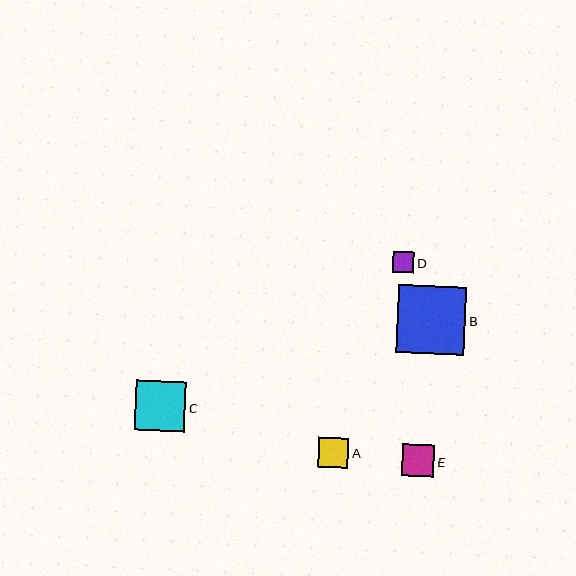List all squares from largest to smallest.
From largest to smallest: B, C, E, A, D.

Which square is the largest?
Square B is the largest with a size of approximately 68 pixels.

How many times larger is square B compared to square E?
Square B is approximately 2.1 times the size of square E.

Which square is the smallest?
Square D is the smallest with a size of approximately 22 pixels.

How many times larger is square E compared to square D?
Square E is approximately 1.5 times the size of square D.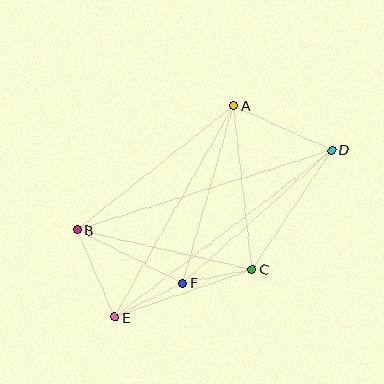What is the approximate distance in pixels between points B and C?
The distance between B and C is approximately 180 pixels.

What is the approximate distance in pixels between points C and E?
The distance between C and E is approximately 146 pixels.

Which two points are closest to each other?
Points C and F are closest to each other.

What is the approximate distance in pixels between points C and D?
The distance between C and D is approximately 143 pixels.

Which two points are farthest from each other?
Points D and E are farthest from each other.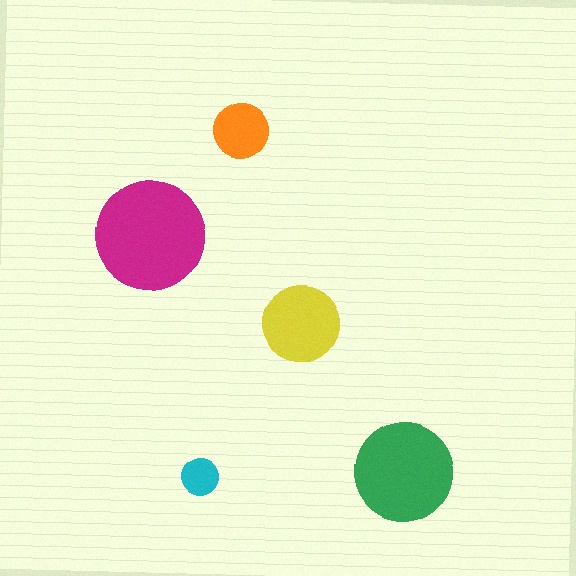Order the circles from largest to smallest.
the magenta one, the green one, the yellow one, the orange one, the cyan one.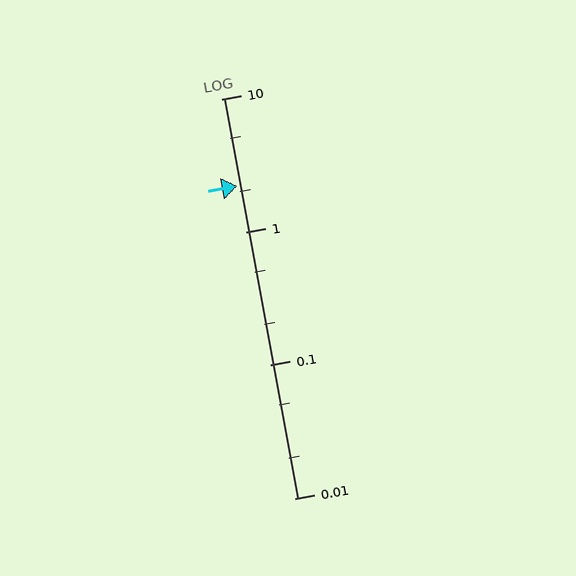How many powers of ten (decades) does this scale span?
The scale spans 3 decades, from 0.01 to 10.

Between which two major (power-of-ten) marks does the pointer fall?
The pointer is between 1 and 10.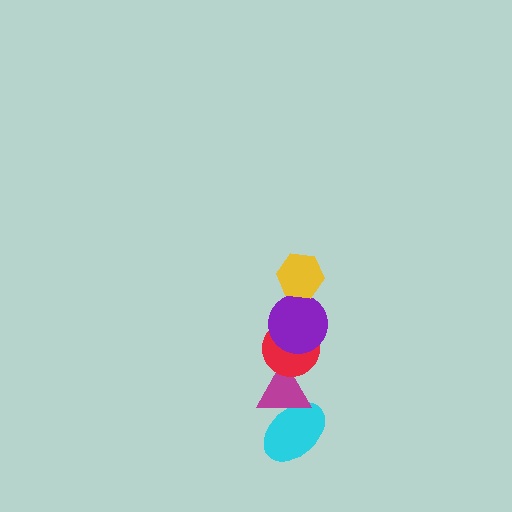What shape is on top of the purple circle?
The yellow hexagon is on top of the purple circle.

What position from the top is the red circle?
The red circle is 3rd from the top.